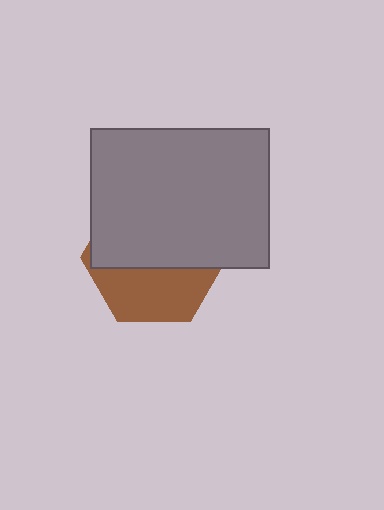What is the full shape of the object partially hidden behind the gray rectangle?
The partially hidden object is a brown hexagon.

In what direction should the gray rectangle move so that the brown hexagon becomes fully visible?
The gray rectangle should move up. That is the shortest direction to clear the overlap and leave the brown hexagon fully visible.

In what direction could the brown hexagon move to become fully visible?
The brown hexagon could move down. That would shift it out from behind the gray rectangle entirely.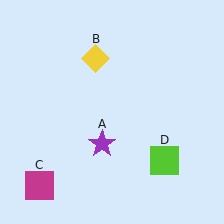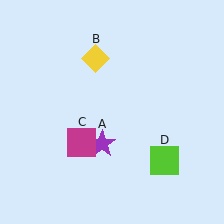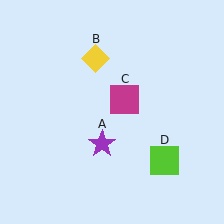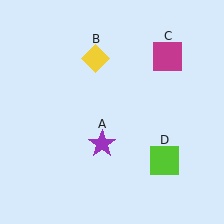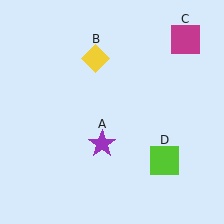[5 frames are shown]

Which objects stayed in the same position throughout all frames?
Purple star (object A) and yellow diamond (object B) and lime square (object D) remained stationary.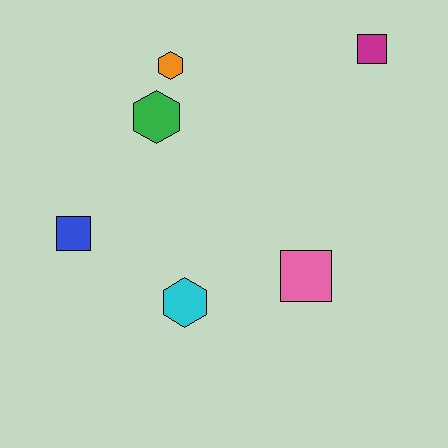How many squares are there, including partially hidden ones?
There are 3 squares.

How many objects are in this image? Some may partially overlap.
There are 6 objects.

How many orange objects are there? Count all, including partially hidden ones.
There is 1 orange object.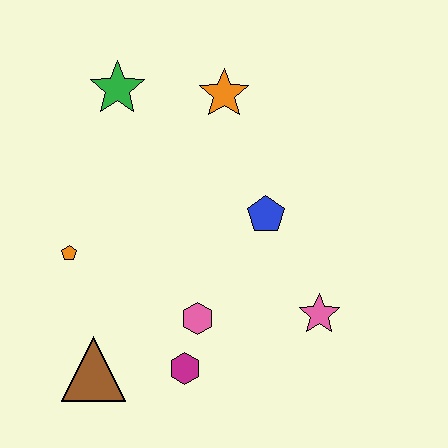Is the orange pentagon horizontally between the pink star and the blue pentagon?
No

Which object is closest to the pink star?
The blue pentagon is closest to the pink star.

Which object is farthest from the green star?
The pink star is farthest from the green star.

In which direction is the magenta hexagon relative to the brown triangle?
The magenta hexagon is to the right of the brown triangle.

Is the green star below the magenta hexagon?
No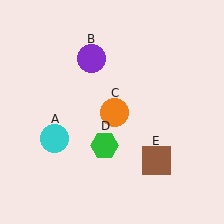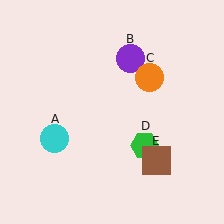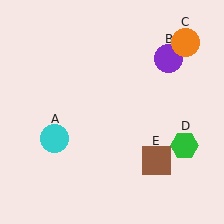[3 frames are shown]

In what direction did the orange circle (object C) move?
The orange circle (object C) moved up and to the right.